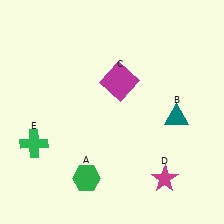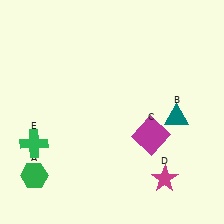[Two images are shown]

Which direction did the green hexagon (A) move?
The green hexagon (A) moved left.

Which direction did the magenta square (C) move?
The magenta square (C) moved down.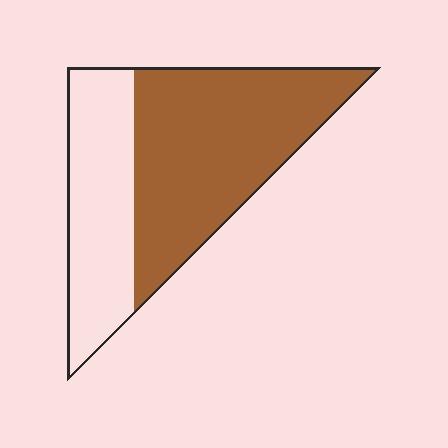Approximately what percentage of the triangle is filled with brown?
Approximately 60%.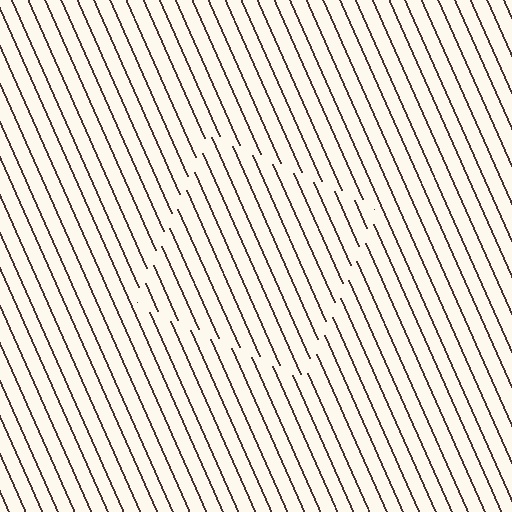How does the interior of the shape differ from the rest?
The interior of the shape contains the same grating, shifted by half a period — the contour is defined by the phase discontinuity where line-ends from the inner and outer gratings abut.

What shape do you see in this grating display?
An illusory square. The interior of the shape contains the same grating, shifted by half a period — the contour is defined by the phase discontinuity where line-ends from the inner and outer gratings abut.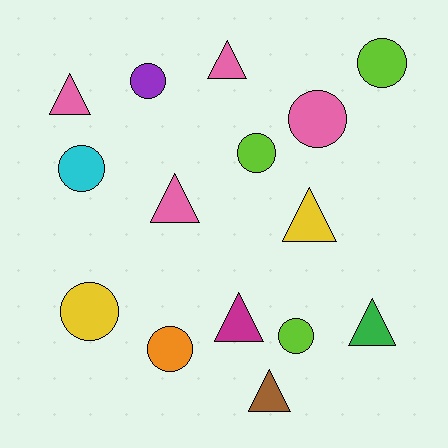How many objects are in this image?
There are 15 objects.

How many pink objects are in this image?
There are 4 pink objects.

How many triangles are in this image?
There are 7 triangles.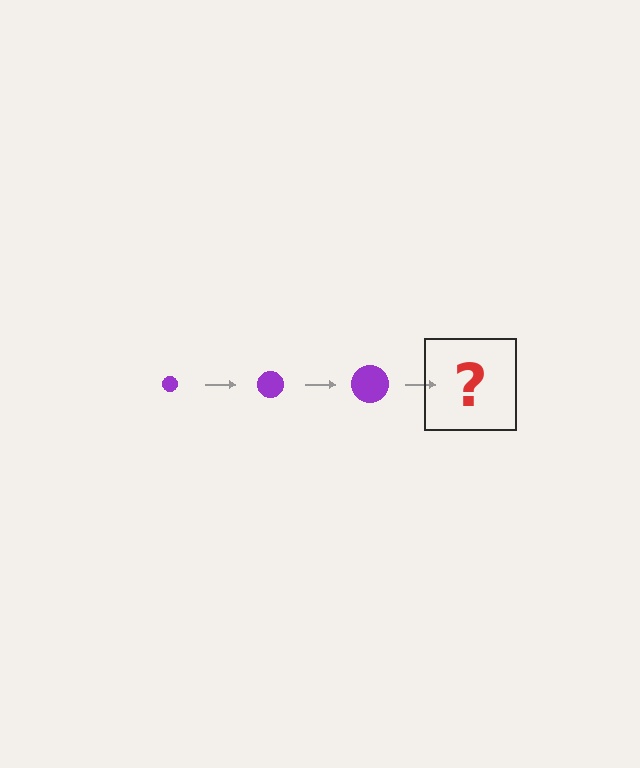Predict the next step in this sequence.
The next step is a purple circle, larger than the previous one.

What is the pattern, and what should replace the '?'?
The pattern is that the circle gets progressively larger each step. The '?' should be a purple circle, larger than the previous one.